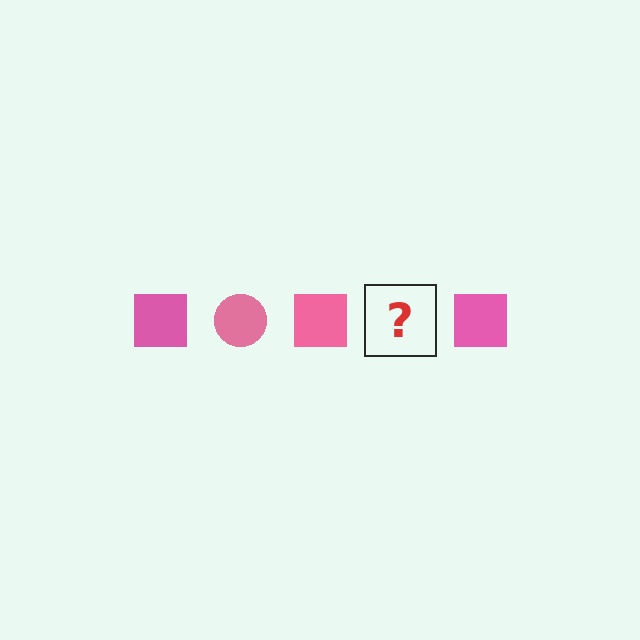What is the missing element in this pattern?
The missing element is a pink circle.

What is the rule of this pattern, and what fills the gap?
The rule is that the pattern cycles through square, circle shapes in pink. The gap should be filled with a pink circle.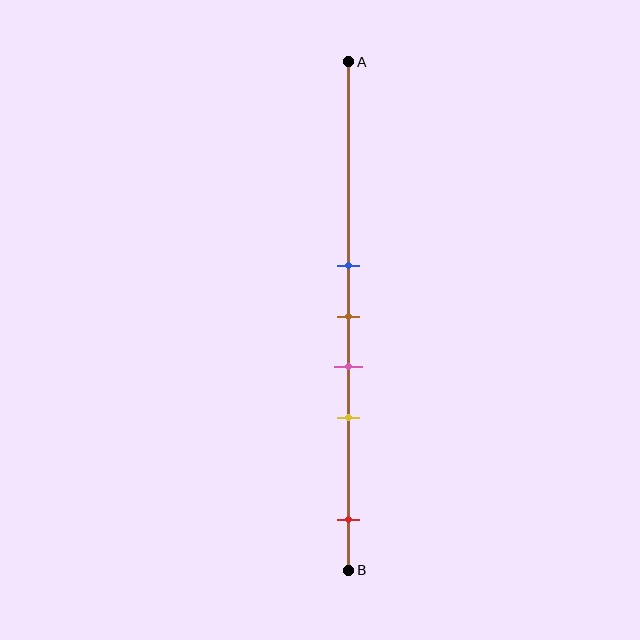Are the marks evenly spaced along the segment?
No, the marks are not evenly spaced.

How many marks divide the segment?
There are 5 marks dividing the segment.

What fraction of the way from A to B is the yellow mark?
The yellow mark is approximately 70% (0.7) of the way from A to B.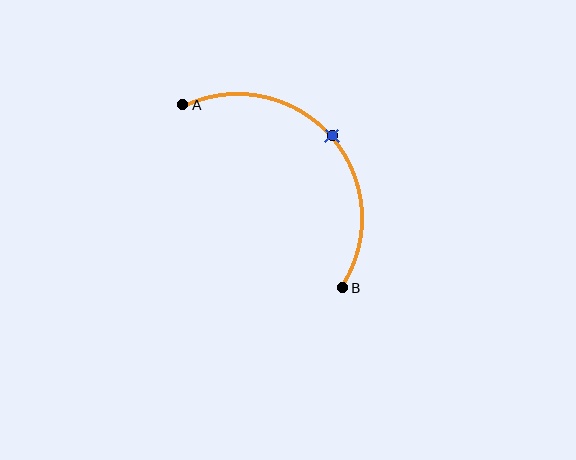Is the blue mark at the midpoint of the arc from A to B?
Yes. The blue mark lies on the arc at equal arc-length from both A and B — it is the arc midpoint.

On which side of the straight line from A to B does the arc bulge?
The arc bulges above and to the right of the straight line connecting A and B.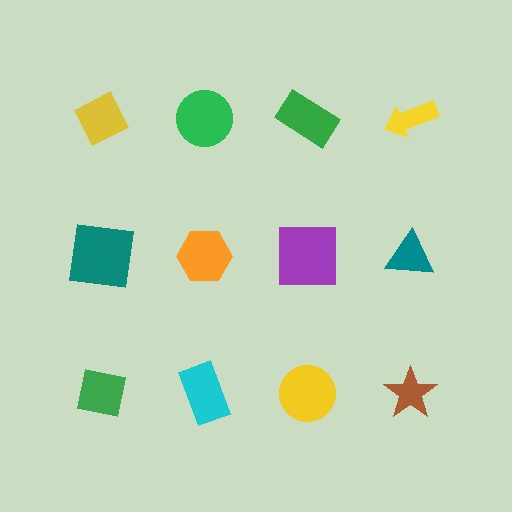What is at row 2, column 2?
An orange hexagon.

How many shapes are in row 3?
4 shapes.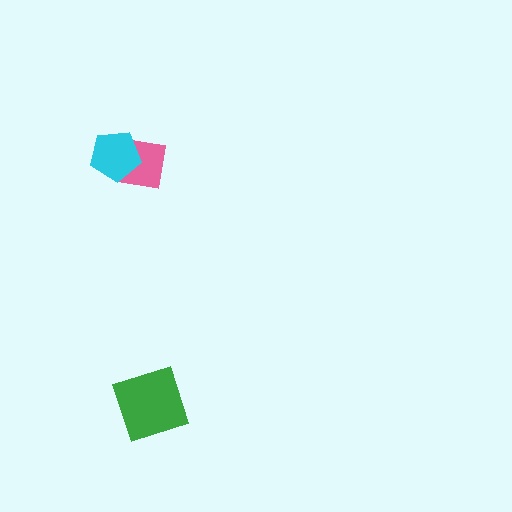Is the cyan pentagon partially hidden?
No, no other shape covers it.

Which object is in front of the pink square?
The cyan pentagon is in front of the pink square.